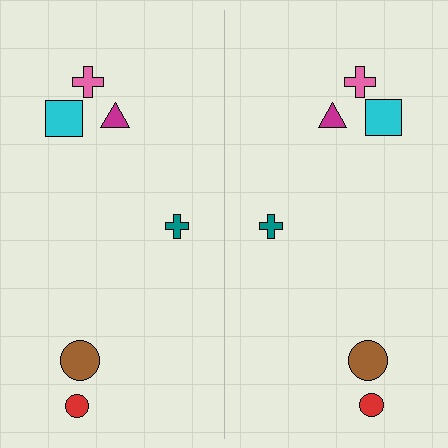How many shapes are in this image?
There are 12 shapes in this image.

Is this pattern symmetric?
Yes, this pattern has bilateral (reflection) symmetry.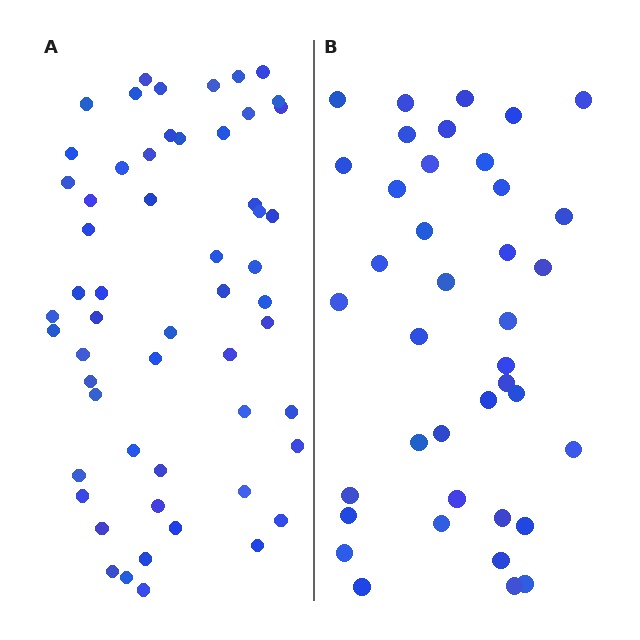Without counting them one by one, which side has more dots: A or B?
Region A (the left region) has more dots.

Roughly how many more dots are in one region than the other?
Region A has approximately 15 more dots than region B.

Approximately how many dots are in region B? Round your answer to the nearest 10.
About 40 dots. (The exact count is 39, which rounds to 40.)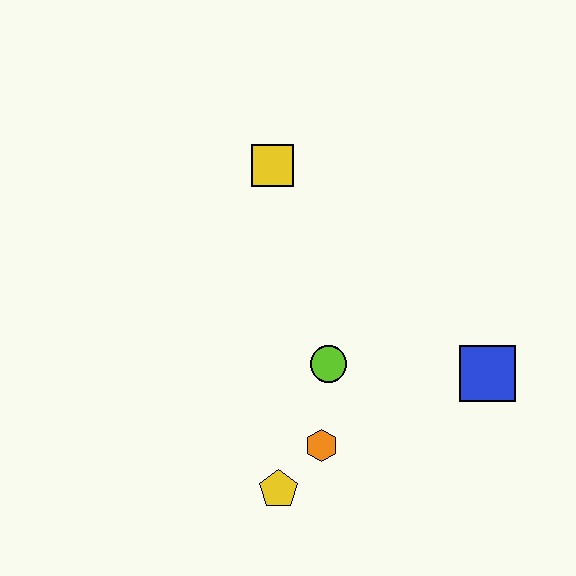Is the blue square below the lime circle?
Yes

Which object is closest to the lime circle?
The orange hexagon is closest to the lime circle.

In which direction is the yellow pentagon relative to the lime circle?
The yellow pentagon is below the lime circle.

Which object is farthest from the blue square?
The yellow square is farthest from the blue square.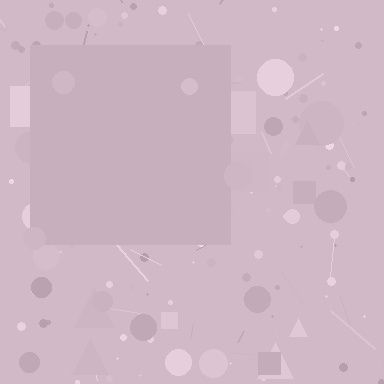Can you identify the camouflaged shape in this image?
The camouflaged shape is a square.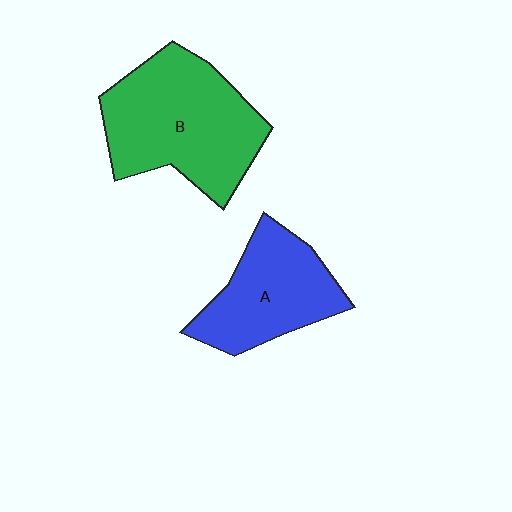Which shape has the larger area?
Shape B (green).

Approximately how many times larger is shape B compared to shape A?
Approximately 1.4 times.